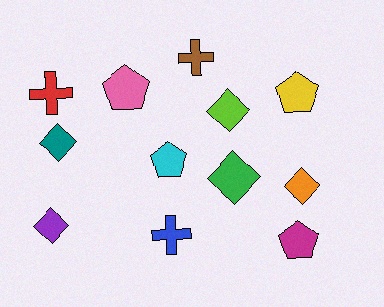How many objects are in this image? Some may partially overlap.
There are 12 objects.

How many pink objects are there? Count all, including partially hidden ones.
There is 1 pink object.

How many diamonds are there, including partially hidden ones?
There are 5 diamonds.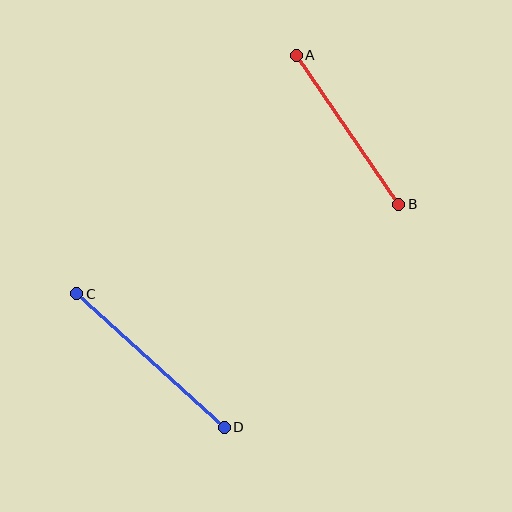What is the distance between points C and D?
The distance is approximately 199 pixels.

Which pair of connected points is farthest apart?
Points C and D are farthest apart.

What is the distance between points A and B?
The distance is approximately 181 pixels.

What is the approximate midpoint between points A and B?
The midpoint is at approximately (348, 130) pixels.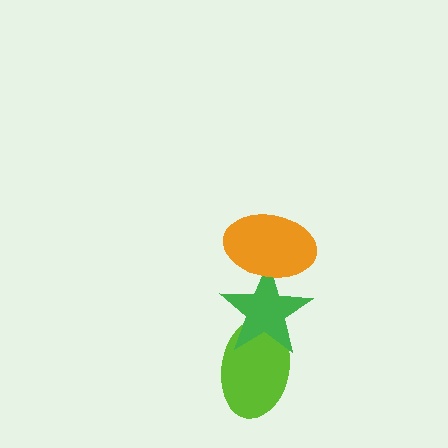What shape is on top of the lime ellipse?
The green star is on top of the lime ellipse.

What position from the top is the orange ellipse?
The orange ellipse is 1st from the top.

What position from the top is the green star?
The green star is 2nd from the top.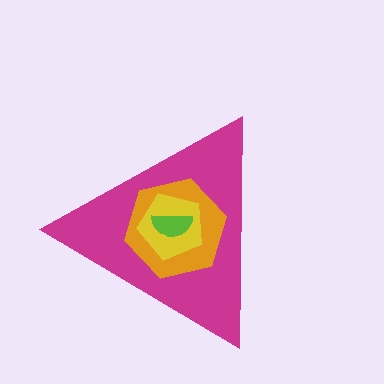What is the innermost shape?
The lime semicircle.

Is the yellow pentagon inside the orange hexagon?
Yes.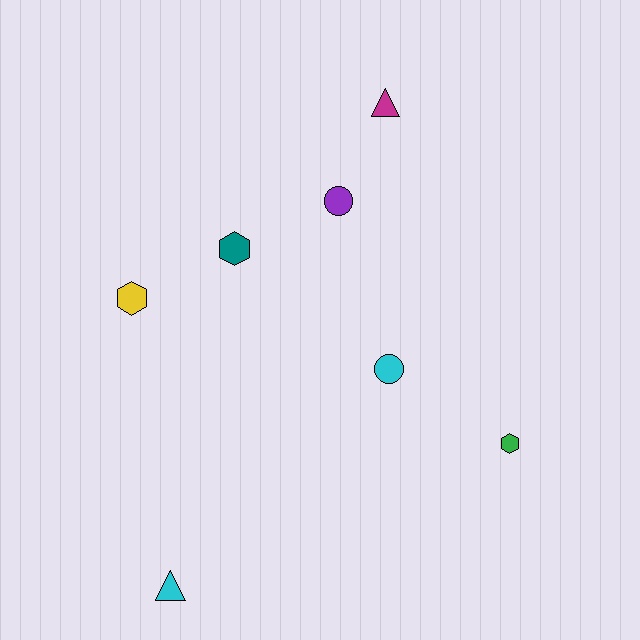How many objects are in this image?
There are 7 objects.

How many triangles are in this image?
There are 2 triangles.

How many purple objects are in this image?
There is 1 purple object.